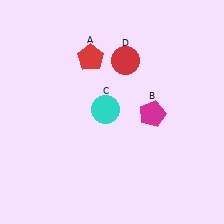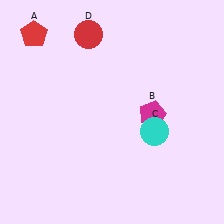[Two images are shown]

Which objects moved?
The objects that moved are: the red pentagon (A), the cyan circle (C), the red circle (D).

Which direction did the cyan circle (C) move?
The cyan circle (C) moved right.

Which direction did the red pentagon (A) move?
The red pentagon (A) moved left.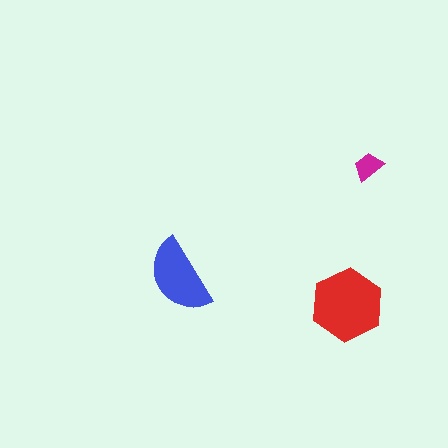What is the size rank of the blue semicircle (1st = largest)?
2nd.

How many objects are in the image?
There are 3 objects in the image.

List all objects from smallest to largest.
The magenta trapezoid, the blue semicircle, the red hexagon.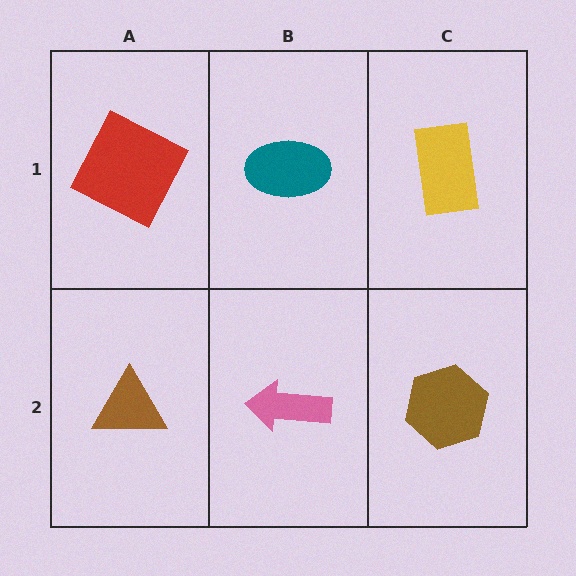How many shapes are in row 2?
3 shapes.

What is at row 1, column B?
A teal ellipse.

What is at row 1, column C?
A yellow rectangle.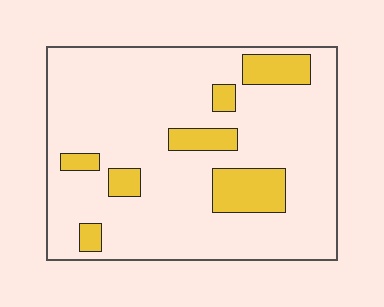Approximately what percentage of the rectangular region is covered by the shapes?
Approximately 15%.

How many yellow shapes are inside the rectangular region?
7.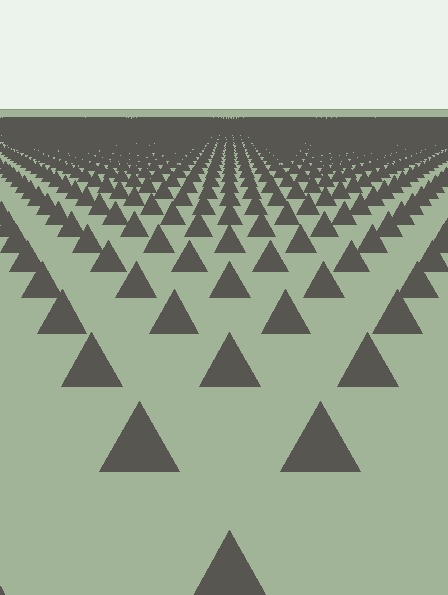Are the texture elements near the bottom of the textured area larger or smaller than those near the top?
Larger. Near the bottom, elements are closer to the viewer and appear at a bigger on-screen size.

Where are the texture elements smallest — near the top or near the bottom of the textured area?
Near the top.